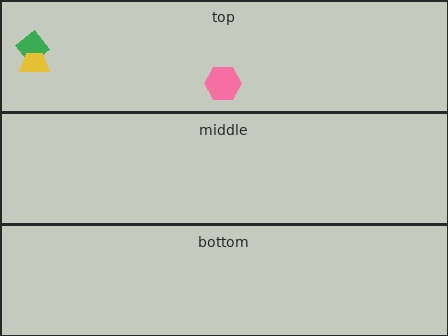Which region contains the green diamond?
The top region.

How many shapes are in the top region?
3.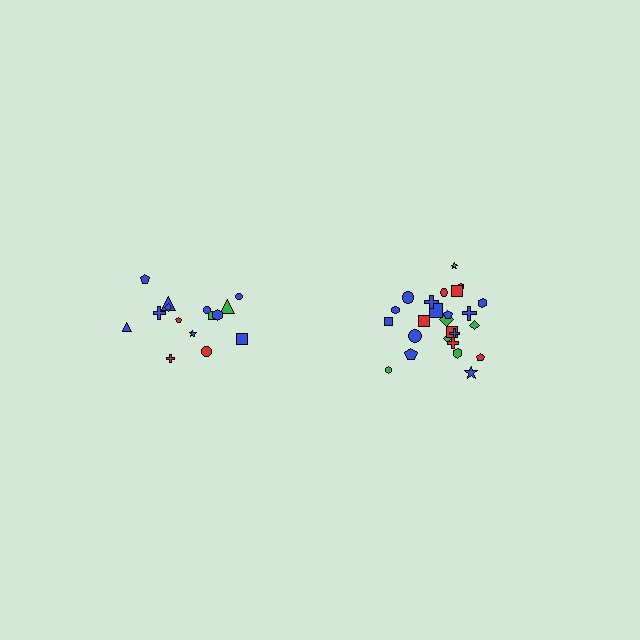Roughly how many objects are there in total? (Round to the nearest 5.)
Roughly 40 objects in total.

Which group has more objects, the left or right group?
The right group.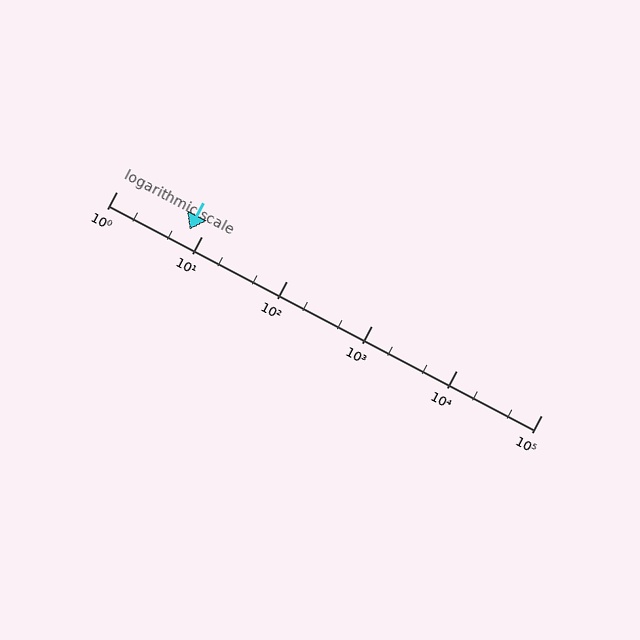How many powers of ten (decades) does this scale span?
The scale spans 5 decades, from 1 to 100000.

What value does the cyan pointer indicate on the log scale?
The pointer indicates approximately 7.3.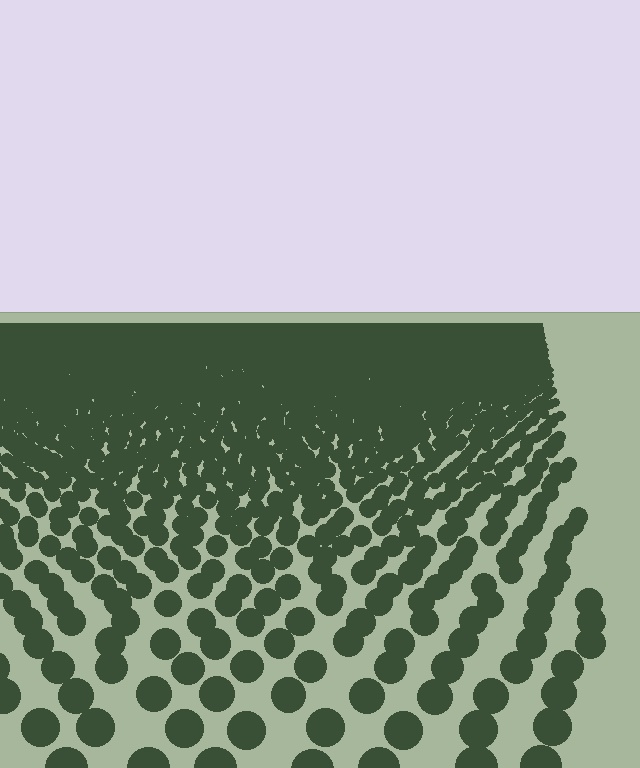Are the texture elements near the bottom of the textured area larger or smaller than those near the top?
Larger. Near the bottom, elements are closer to the viewer and appear at a bigger on-screen size.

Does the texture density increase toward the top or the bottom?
Density increases toward the top.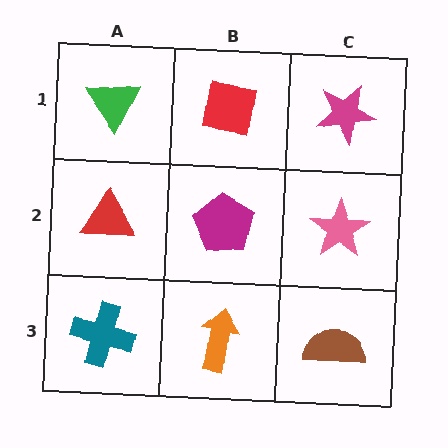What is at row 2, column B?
A magenta pentagon.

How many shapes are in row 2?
3 shapes.